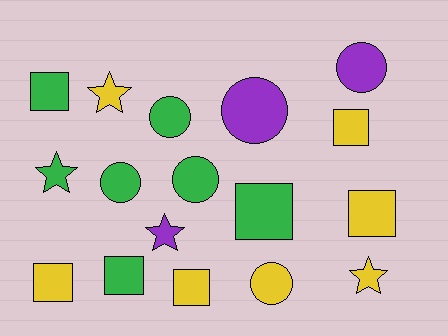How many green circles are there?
There are 3 green circles.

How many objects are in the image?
There are 17 objects.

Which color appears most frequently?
Yellow, with 7 objects.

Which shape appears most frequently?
Square, with 7 objects.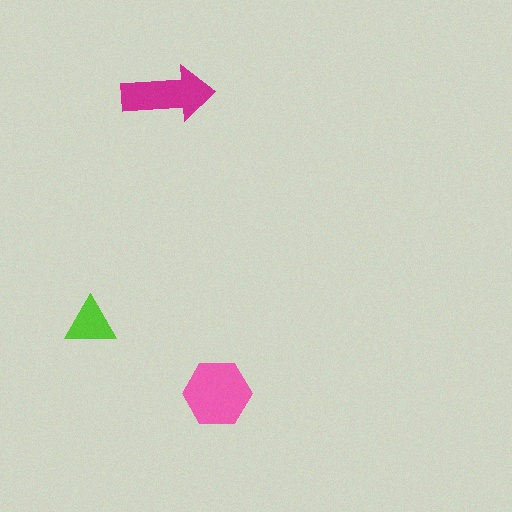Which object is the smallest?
The lime triangle.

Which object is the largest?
The pink hexagon.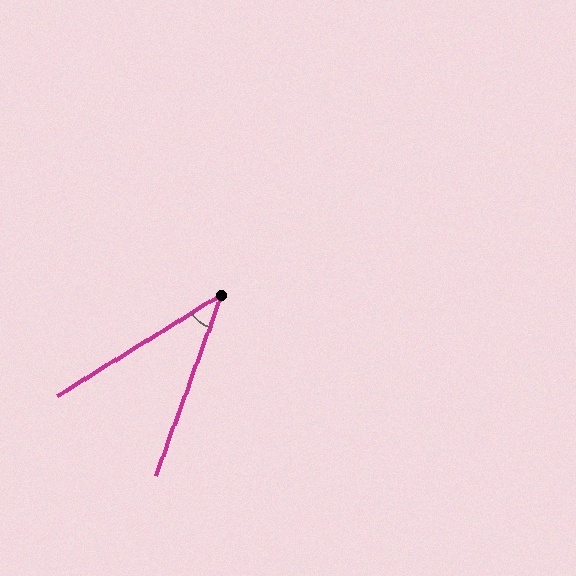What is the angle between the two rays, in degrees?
Approximately 39 degrees.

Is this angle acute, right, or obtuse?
It is acute.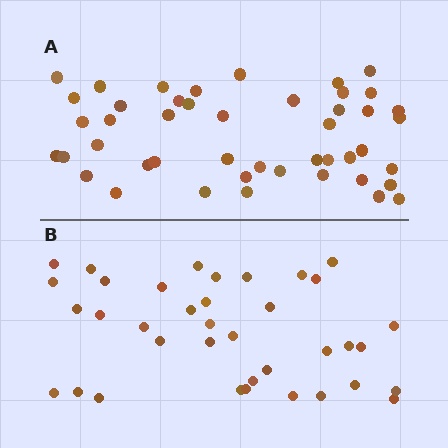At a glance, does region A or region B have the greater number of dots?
Region A (the top region) has more dots.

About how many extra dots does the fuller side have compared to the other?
Region A has roughly 8 or so more dots than region B.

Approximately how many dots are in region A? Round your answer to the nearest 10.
About 50 dots. (The exact count is 46, which rounds to 50.)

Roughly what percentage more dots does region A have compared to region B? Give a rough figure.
About 25% more.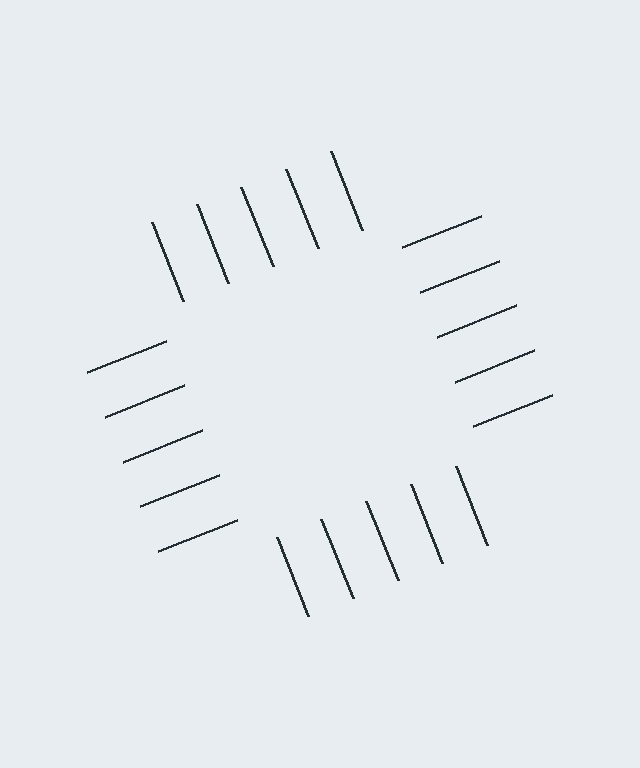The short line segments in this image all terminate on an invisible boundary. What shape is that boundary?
An illusory square — the line segments terminate on its edges but no continuous stroke is drawn.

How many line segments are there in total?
20 — 5 along each of the 4 edges.